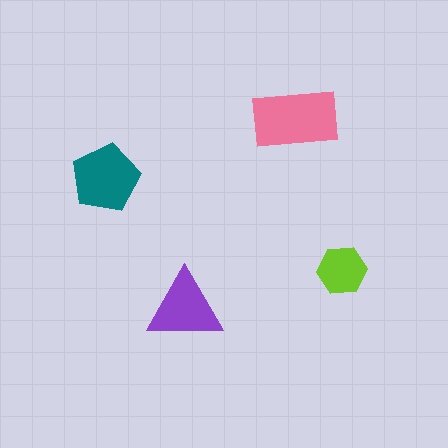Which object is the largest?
The pink rectangle.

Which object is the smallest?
The lime hexagon.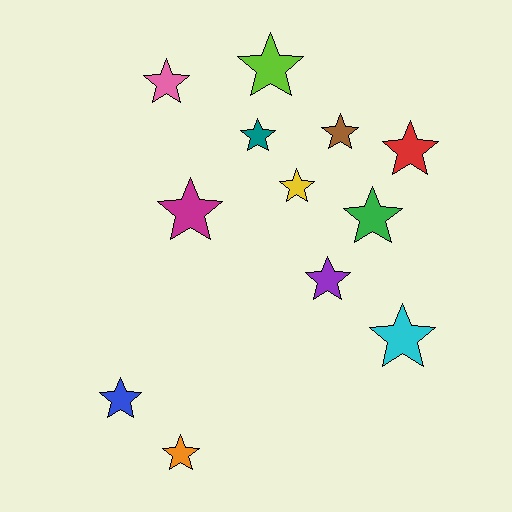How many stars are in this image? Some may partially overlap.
There are 12 stars.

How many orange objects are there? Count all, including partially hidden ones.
There is 1 orange object.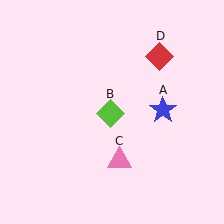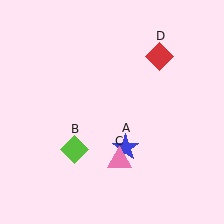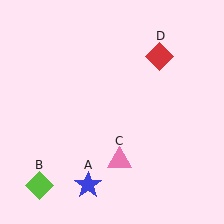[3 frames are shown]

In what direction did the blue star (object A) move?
The blue star (object A) moved down and to the left.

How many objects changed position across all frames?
2 objects changed position: blue star (object A), lime diamond (object B).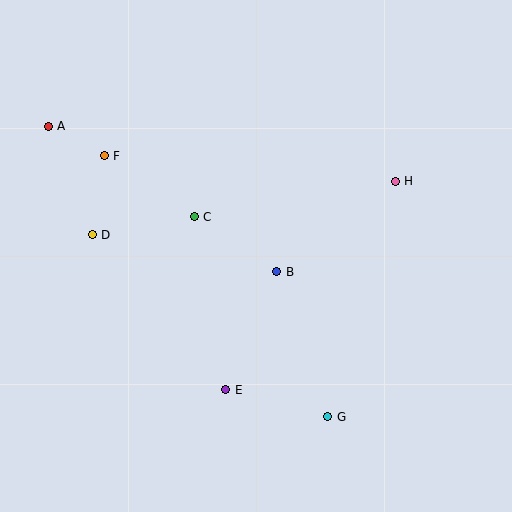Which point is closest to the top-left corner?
Point A is closest to the top-left corner.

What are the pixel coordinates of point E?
Point E is at (226, 390).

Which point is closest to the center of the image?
Point B at (277, 272) is closest to the center.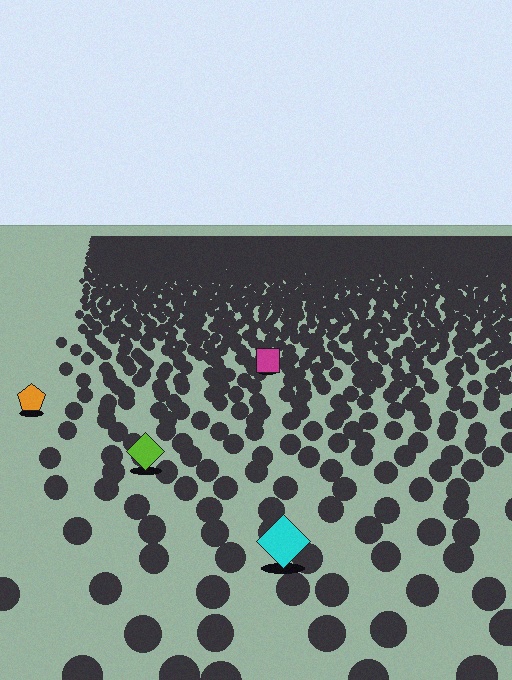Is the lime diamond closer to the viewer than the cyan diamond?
No. The cyan diamond is closer — you can tell from the texture gradient: the ground texture is coarser near it.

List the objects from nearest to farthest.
From nearest to farthest: the cyan diamond, the lime diamond, the orange pentagon, the magenta square.